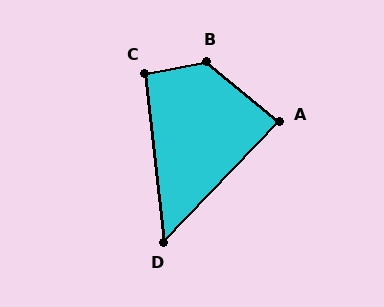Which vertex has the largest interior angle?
B, at approximately 129 degrees.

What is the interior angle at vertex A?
Approximately 85 degrees (approximately right).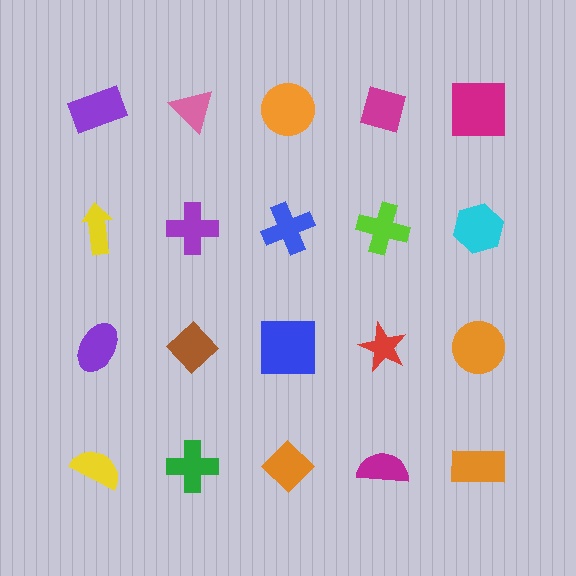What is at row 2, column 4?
A lime cross.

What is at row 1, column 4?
A magenta diamond.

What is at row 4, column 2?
A green cross.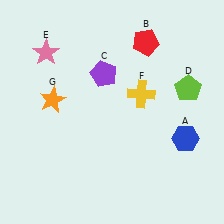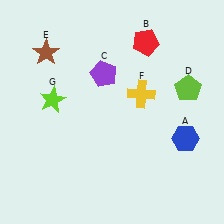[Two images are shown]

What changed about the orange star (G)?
In Image 1, G is orange. In Image 2, it changed to lime.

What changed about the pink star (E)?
In Image 1, E is pink. In Image 2, it changed to brown.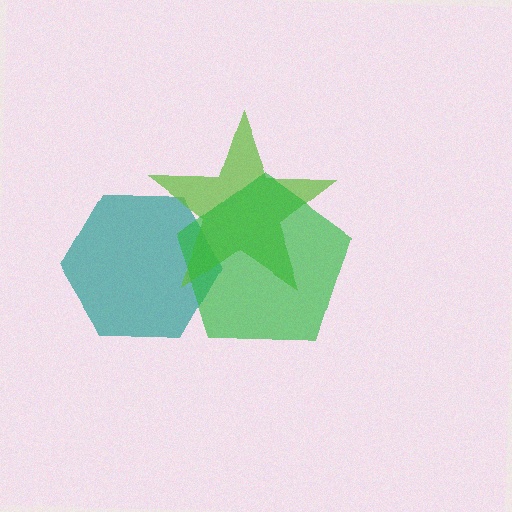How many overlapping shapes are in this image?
There are 3 overlapping shapes in the image.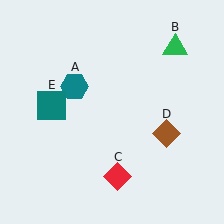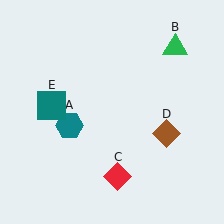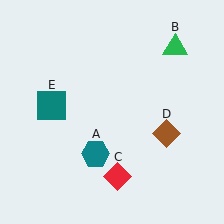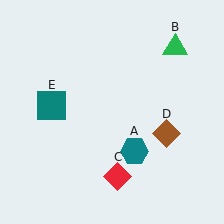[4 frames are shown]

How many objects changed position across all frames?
1 object changed position: teal hexagon (object A).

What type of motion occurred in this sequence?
The teal hexagon (object A) rotated counterclockwise around the center of the scene.